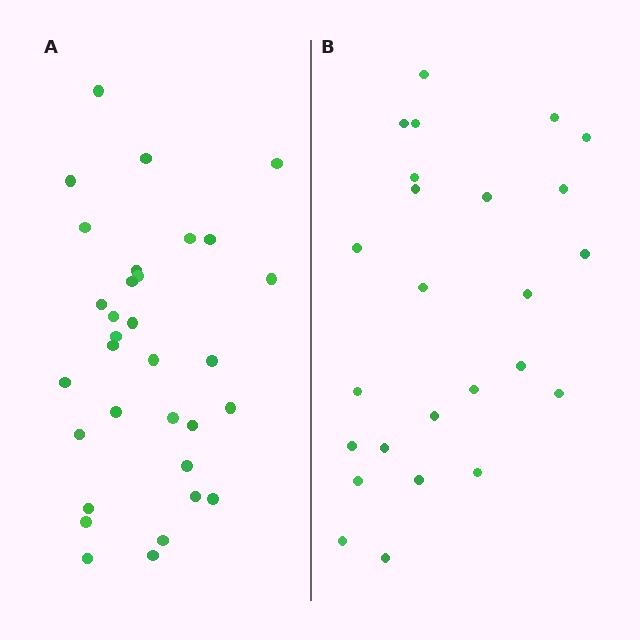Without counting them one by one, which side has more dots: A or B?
Region A (the left region) has more dots.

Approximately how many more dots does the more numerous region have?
Region A has roughly 8 or so more dots than region B.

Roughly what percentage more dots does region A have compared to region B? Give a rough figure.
About 30% more.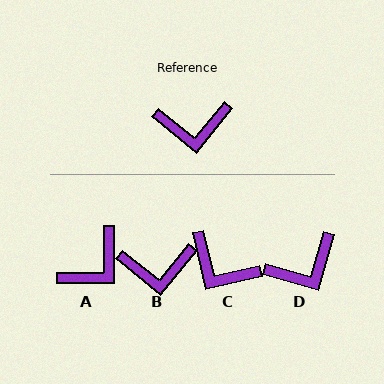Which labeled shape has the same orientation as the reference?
B.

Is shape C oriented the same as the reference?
No, it is off by about 38 degrees.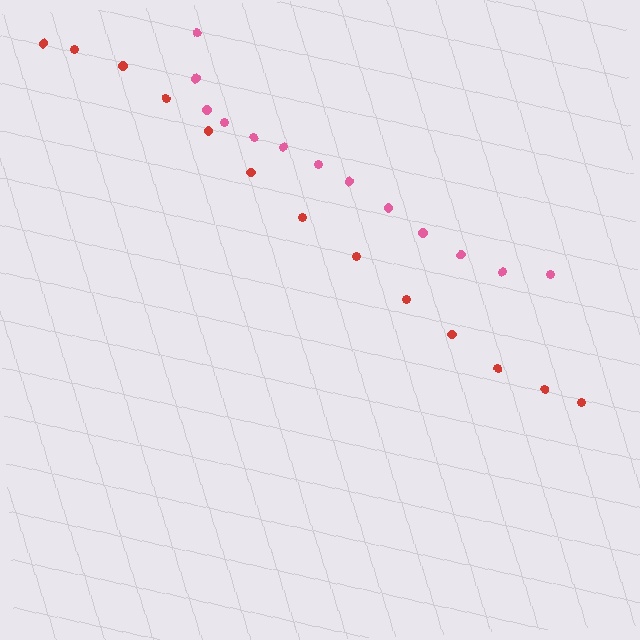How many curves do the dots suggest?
There are 2 distinct paths.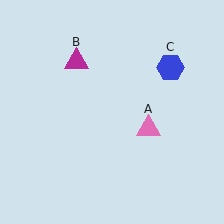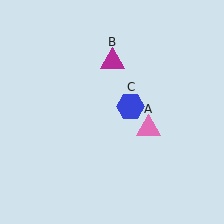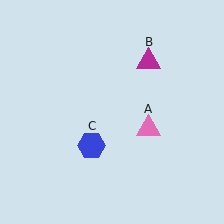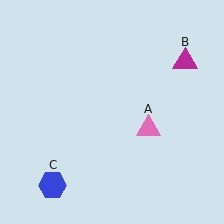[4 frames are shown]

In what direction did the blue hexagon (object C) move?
The blue hexagon (object C) moved down and to the left.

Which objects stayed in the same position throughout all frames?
Pink triangle (object A) remained stationary.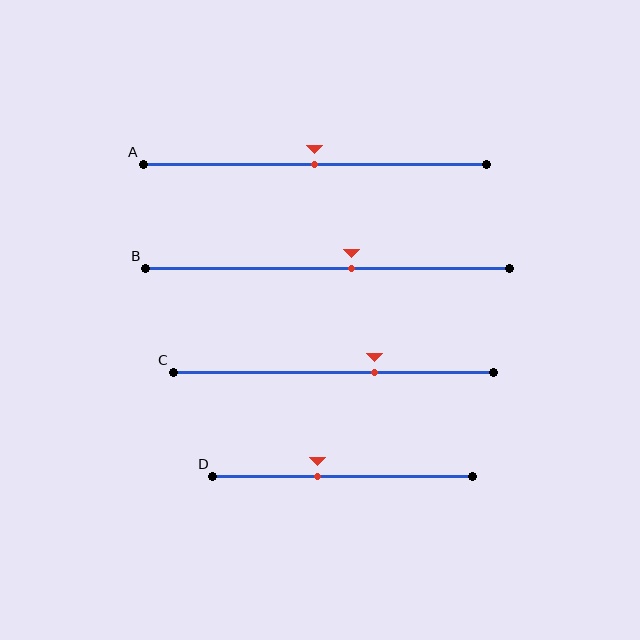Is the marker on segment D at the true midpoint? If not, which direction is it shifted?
No, the marker on segment D is shifted to the left by about 10% of the segment length.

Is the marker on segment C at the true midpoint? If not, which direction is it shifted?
No, the marker on segment C is shifted to the right by about 13% of the segment length.